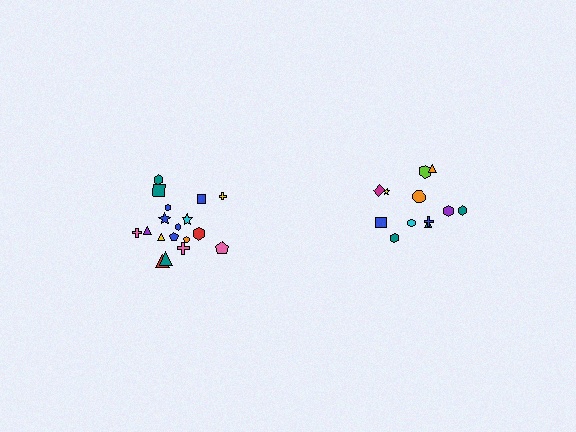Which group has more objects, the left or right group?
The left group.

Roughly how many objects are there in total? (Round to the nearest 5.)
Roughly 30 objects in total.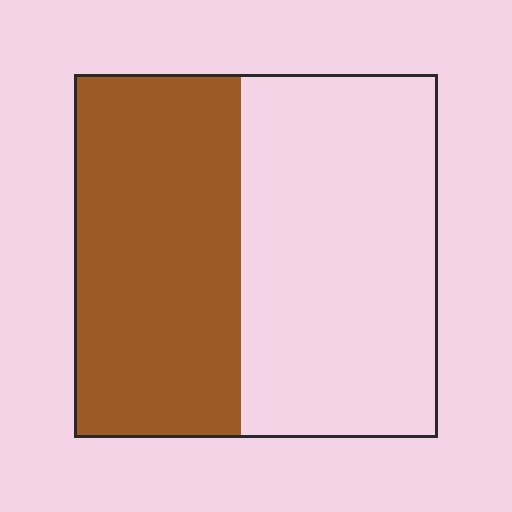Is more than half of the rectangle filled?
No.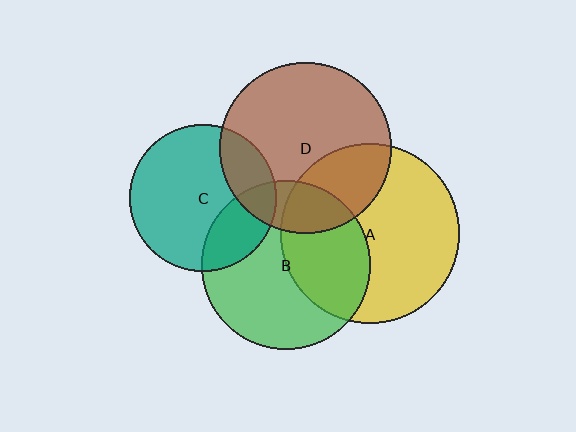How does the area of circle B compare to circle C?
Approximately 1.3 times.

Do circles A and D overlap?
Yes.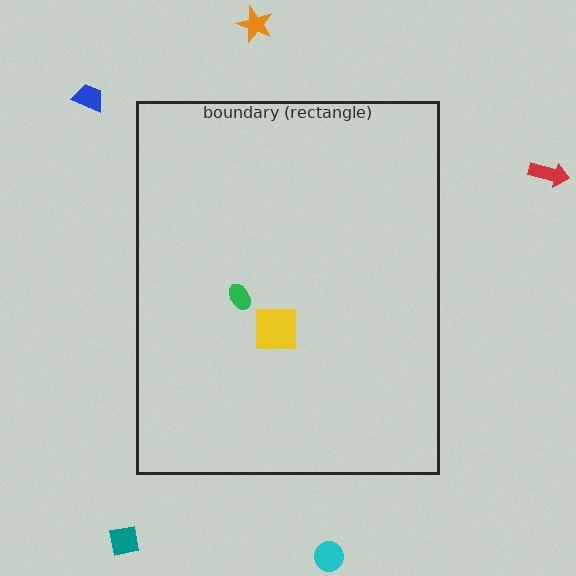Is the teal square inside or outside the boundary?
Outside.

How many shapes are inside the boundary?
2 inside, 5 outside.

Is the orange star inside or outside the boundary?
Outside.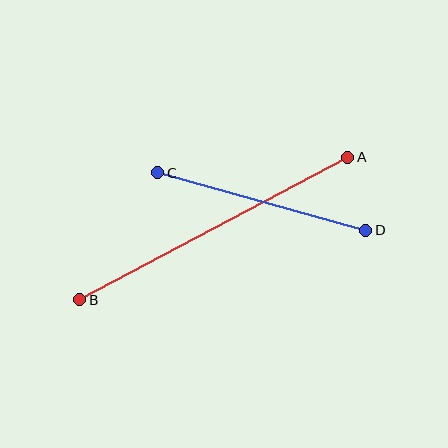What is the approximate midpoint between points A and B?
The midpoint is at approximately (214, 229) pixels.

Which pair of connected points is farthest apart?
Points A and B are farthest apart.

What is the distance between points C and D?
The distance is approximately 216 pixels.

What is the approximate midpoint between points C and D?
The midpoint is at approximately (262, 201) pixels.